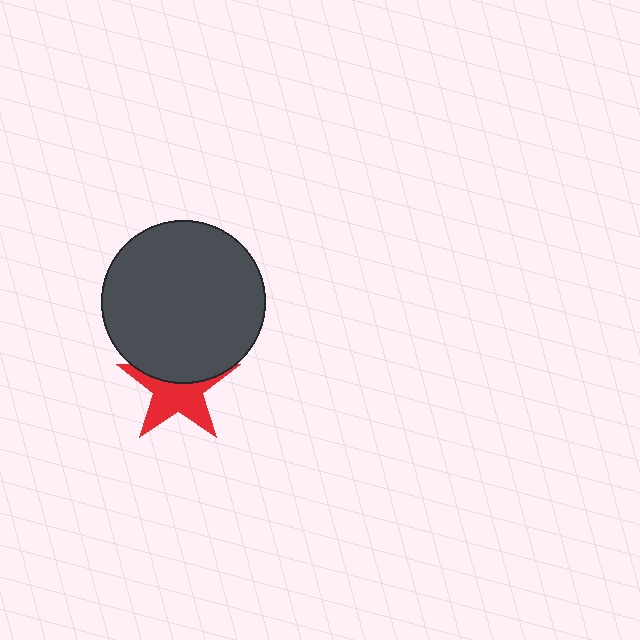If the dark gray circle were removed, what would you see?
You would see the complete red star.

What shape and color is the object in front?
The object in front is a dark gray circle.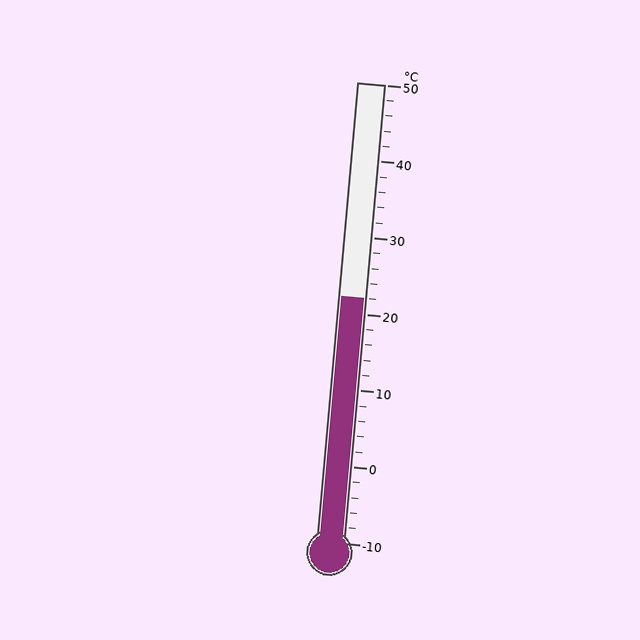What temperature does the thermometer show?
The thermometer shows approximately 22°C.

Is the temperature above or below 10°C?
The temperature is above 10°C.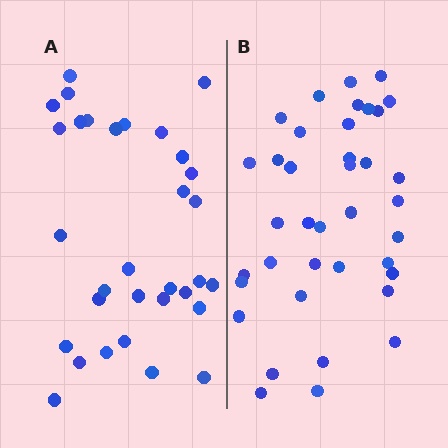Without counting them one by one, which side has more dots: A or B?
Region B (the right region) has more dots.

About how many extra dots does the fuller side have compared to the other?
Region B has about 6 more dots than region A.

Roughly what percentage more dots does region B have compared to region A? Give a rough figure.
About 20% more.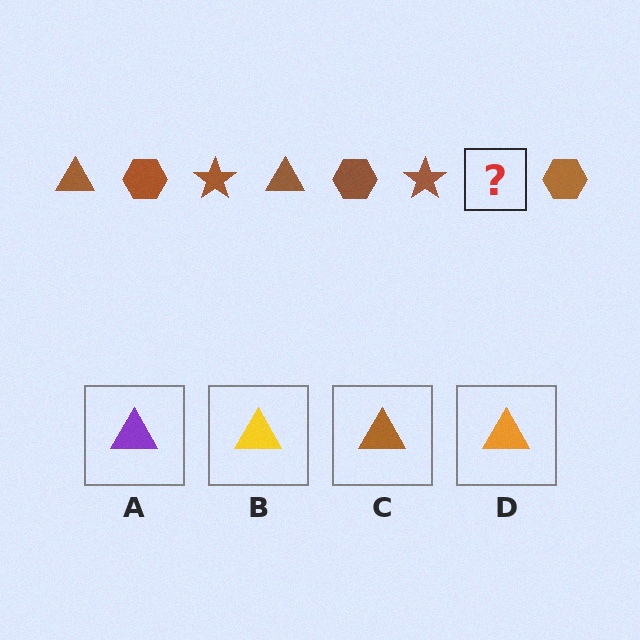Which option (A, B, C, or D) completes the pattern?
C.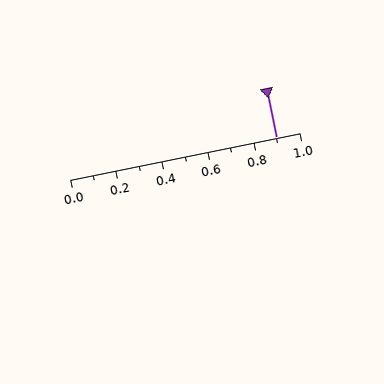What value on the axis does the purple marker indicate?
The marker indicates approximately 0.9.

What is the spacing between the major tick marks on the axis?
The major ticks are spaced 0.2 apart.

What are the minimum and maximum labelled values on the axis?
The axis runs from 0.0 to 1.0.